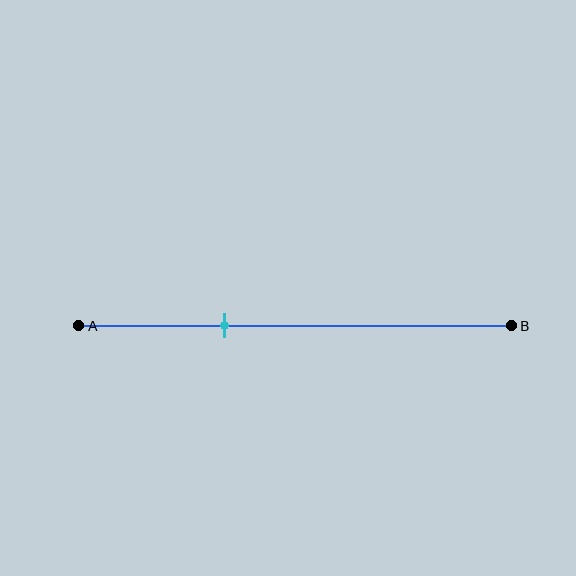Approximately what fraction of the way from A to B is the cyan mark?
The cyan mark is approximately 35% of the way from A to B.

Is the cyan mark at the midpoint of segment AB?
No, the mark is at about 35% from A, not at the 50% midpoint.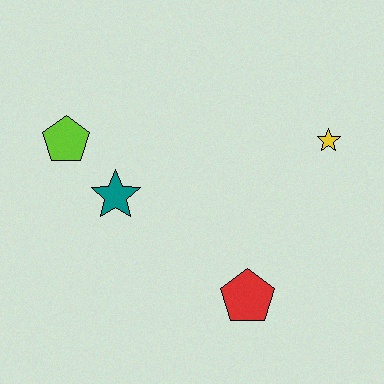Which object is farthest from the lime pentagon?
The yellow star is farthest from the lime pentagon.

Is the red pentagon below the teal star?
Yes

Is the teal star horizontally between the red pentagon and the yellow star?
No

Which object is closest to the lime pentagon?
The teal star is closest to the lime pentagon.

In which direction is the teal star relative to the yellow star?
The teal star is to the left of the yellow star.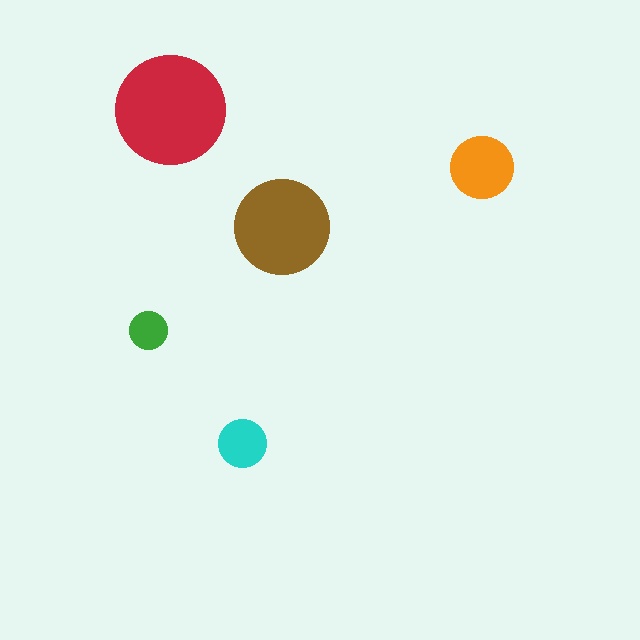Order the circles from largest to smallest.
the red one, the brown one, the orange one, the cyan one, the green one.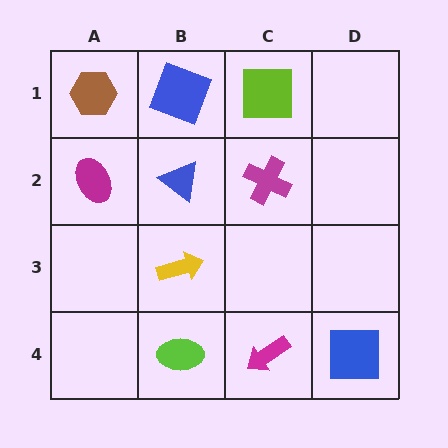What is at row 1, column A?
A brown hexagon.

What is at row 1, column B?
A blue square.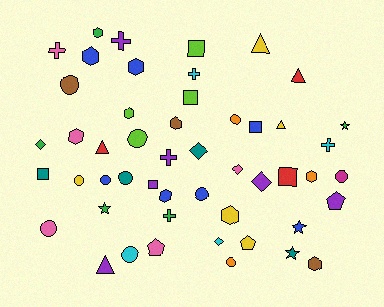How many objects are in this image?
There are 50 objects.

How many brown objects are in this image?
There are 3 brown objects.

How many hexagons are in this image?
There are 10 hexagons.